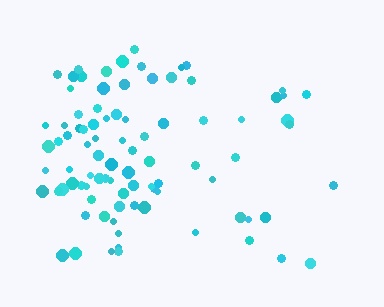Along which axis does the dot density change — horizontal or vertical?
Horizontal.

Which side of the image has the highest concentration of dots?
The left.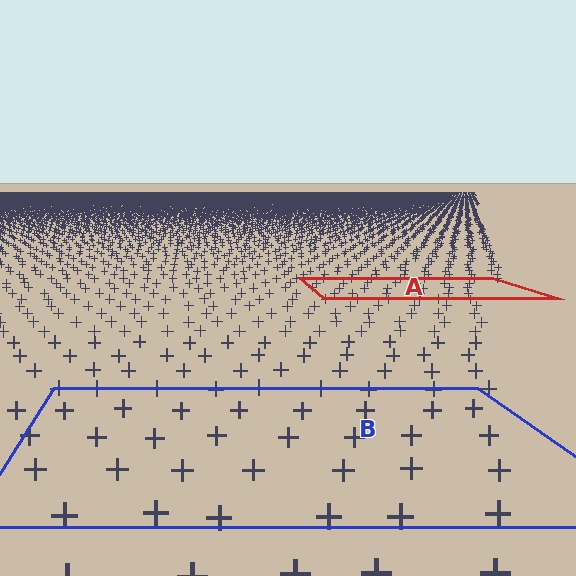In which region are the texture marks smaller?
The texture marks are smaller in region A, because it is farther away.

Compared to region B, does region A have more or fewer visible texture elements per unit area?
Region A has more texture elements per unit area — they are packed more densely because it is farther away.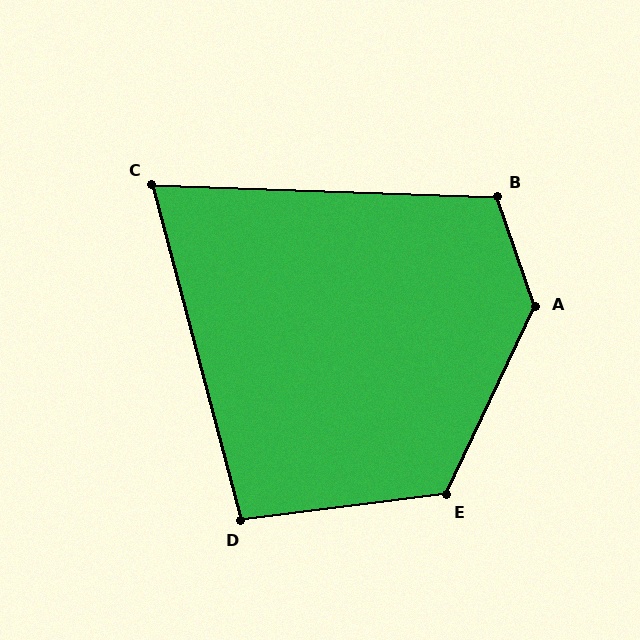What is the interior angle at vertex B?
Approximately 111 degrees (obtuse).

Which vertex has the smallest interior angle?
C, at approximately 73 degrees.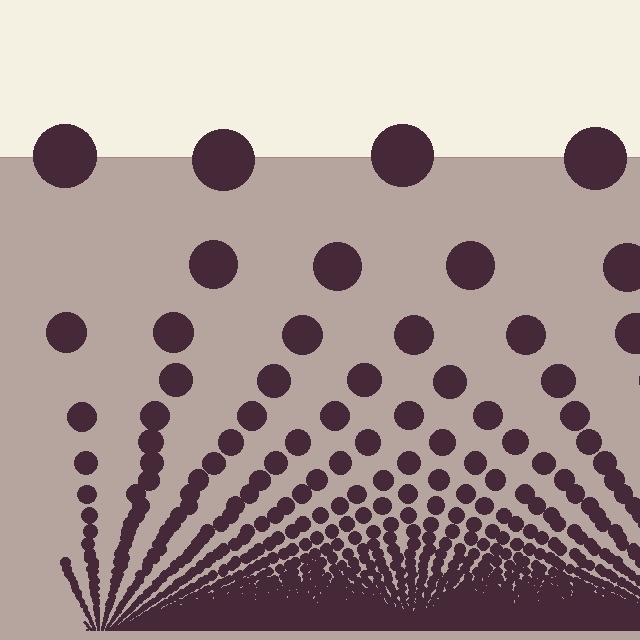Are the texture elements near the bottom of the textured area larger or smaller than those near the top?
Smaller. The gradient is inverted — elements near the bottom are smaller and denser.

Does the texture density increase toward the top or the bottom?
Density increases toward the bottom.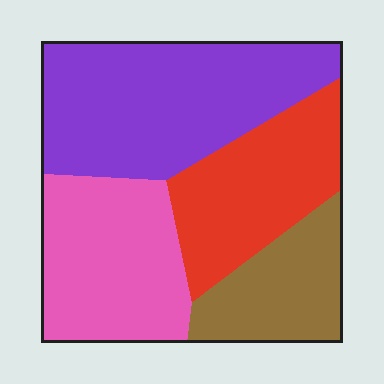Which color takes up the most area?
Purple, at roughly 35%.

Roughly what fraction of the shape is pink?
Pink takes up about one quarter (1/4) of the shape.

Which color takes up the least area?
Brown, at roughly 15%.